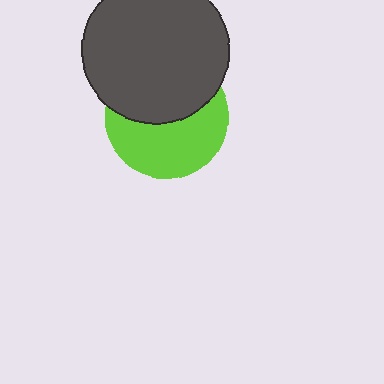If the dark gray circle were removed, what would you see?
You would see the complete lime circle.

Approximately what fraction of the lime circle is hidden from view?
Roughly 48% of the lime circle is hidden behind the dark gray circle.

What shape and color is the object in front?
The object in front is a dark gray circle.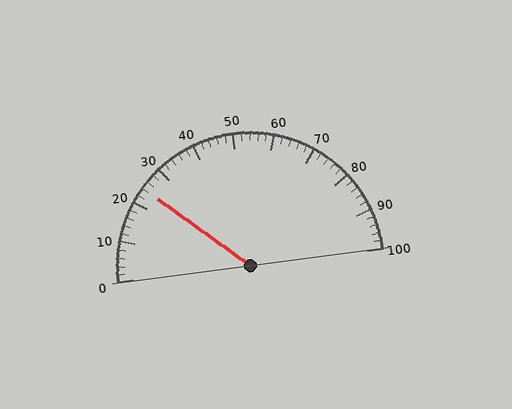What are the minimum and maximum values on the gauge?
The gauge ranges from 0 to 100.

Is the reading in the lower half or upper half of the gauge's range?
The reading is in the lower half of the range (0 to 100).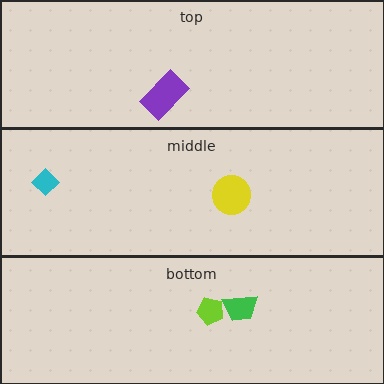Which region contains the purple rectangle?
The top region.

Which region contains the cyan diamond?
The middle region.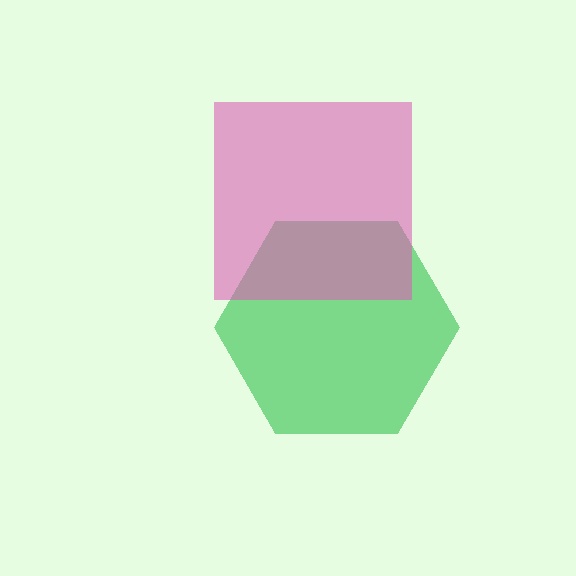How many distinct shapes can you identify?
There are 2 distinct shapes: a green hexagon, a pink square.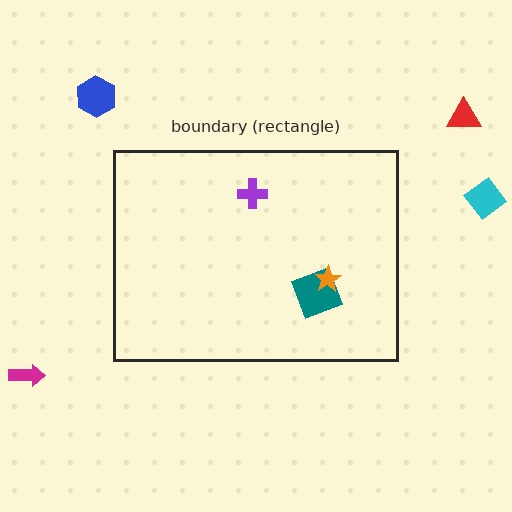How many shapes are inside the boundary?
3 inside, 4 outside.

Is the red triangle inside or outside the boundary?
Outside.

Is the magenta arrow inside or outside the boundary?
Outside.